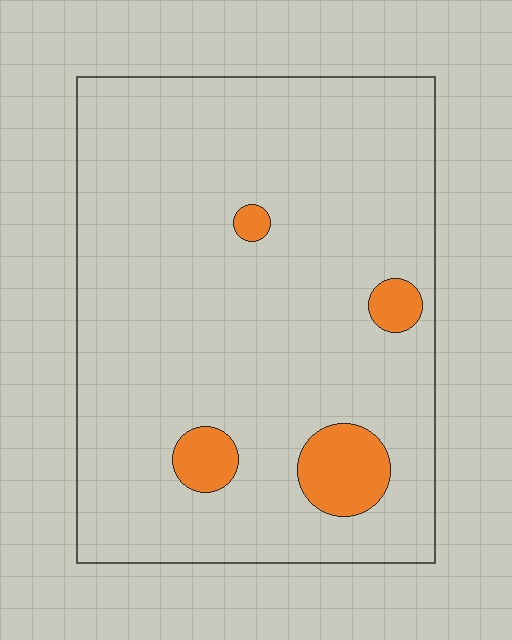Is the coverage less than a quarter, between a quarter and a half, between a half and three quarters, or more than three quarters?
Less than a quarter.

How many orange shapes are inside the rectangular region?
4.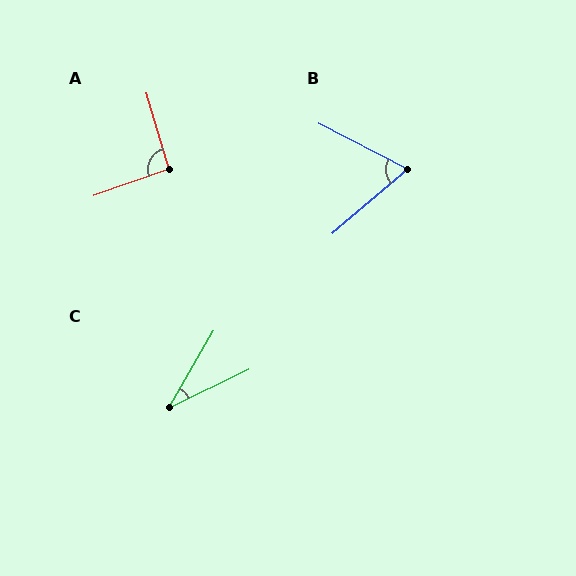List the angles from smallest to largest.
C (34°), B (68°), A (93°).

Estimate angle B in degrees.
Approximately 68 degrees.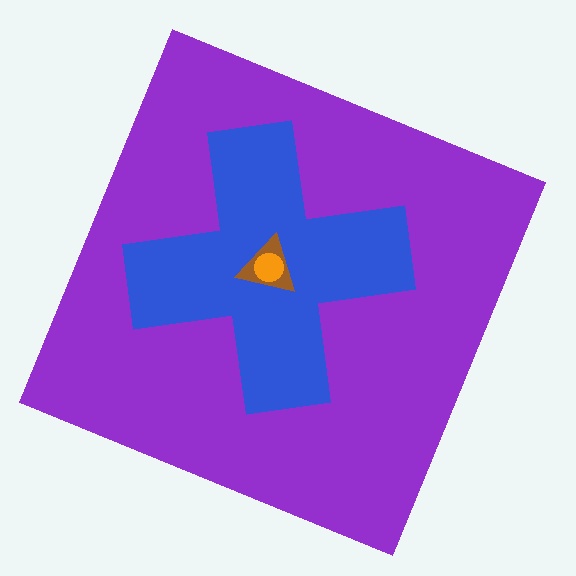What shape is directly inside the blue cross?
The brown triangle.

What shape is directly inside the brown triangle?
The orange circle.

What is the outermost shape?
The purple square.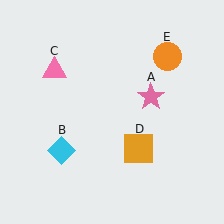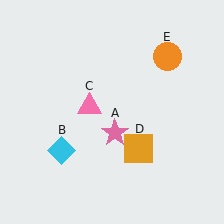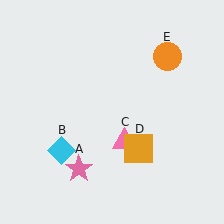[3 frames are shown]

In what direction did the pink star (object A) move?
The pink star (object A) moved down and to the left.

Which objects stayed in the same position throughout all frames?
Cyan diamond (object B) and orange square (object D) and orange circle (object E) remained stationary.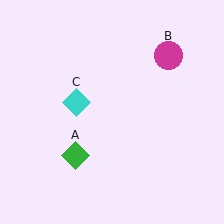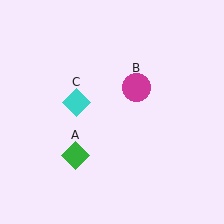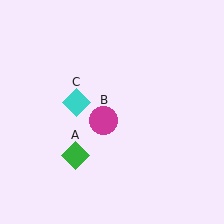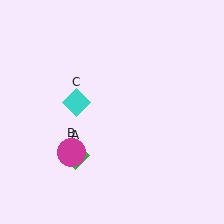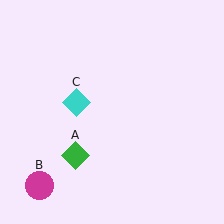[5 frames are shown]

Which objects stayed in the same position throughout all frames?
Green diamond (object A) and cyan diamond (object C) remained stationary.